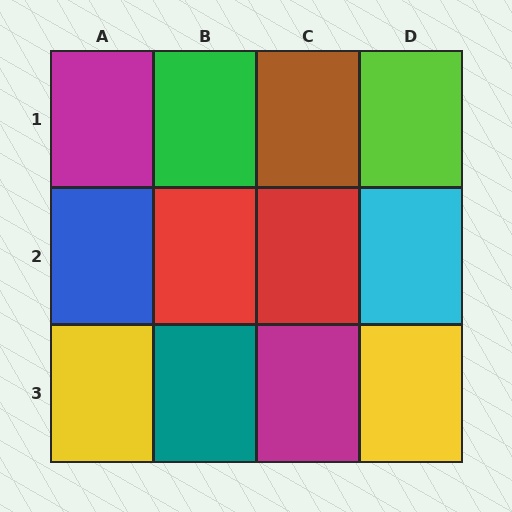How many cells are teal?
1 cell is teal.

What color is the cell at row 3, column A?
Yellow.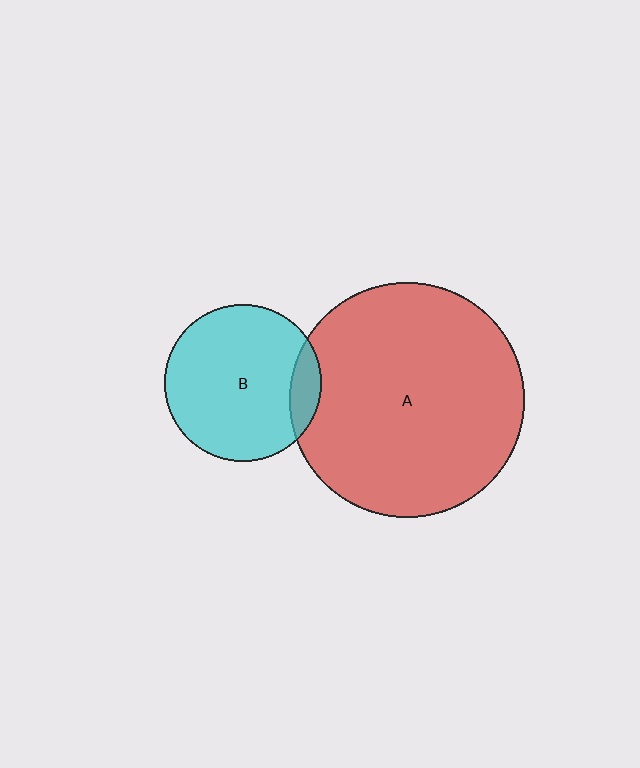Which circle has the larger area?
Circle A (red).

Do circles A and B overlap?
Yes.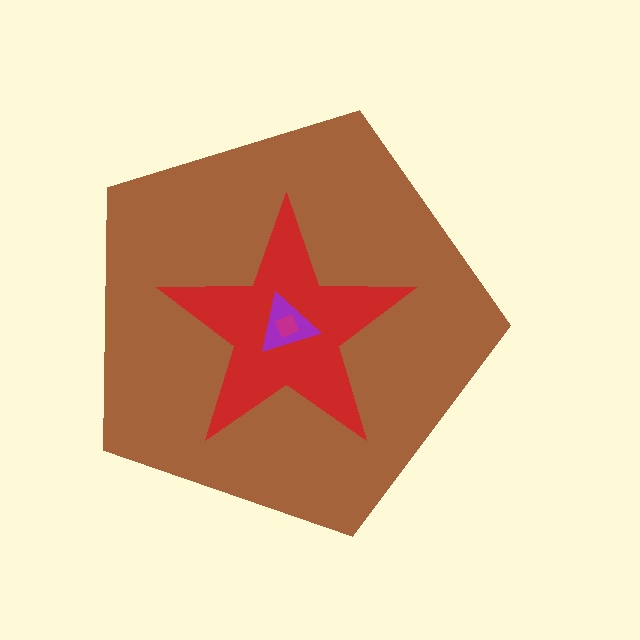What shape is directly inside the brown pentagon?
The red star.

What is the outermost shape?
The brown pentagon.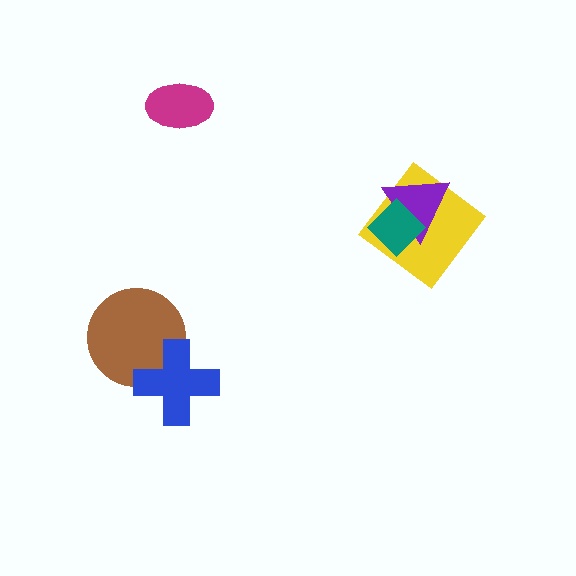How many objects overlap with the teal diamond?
2 objects overlap with the teal diamond.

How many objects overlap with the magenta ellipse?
0 objects overlap with the magenta ellipse.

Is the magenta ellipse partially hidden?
No, no other shape covers it.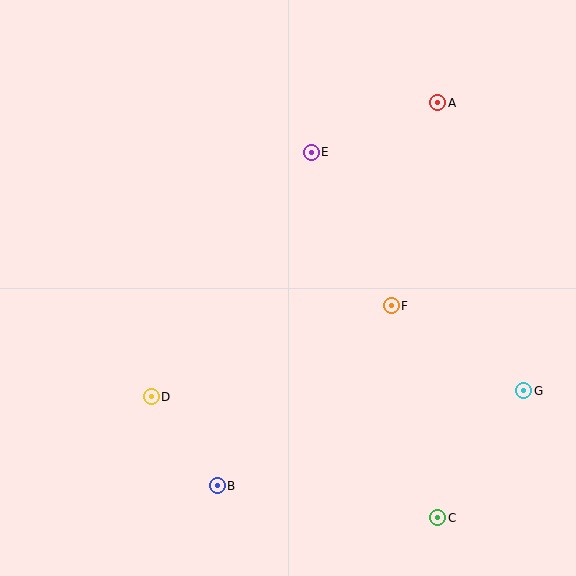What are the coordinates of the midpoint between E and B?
The midpoint between E and B is at (264, 319).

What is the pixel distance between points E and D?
The distance between E and D is 292 pixels.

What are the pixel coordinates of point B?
Point B is at (217, 486).